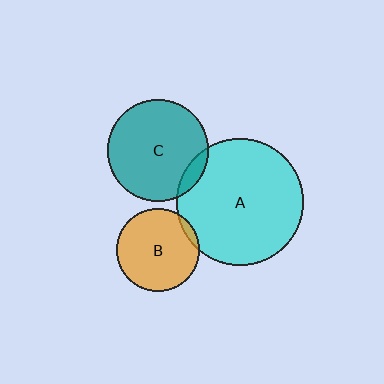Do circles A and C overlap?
Yes.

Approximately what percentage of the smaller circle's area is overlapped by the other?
Approximately 10%.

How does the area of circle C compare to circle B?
Approximately 1.5 times.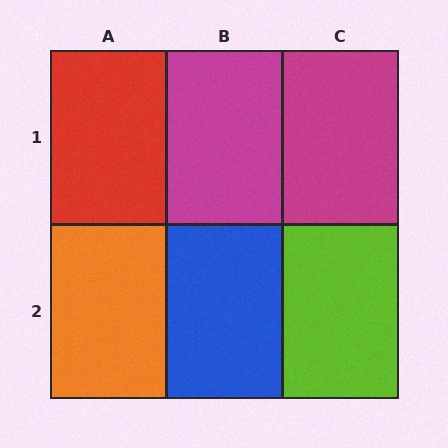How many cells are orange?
1 cell is orange.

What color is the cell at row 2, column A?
Orange.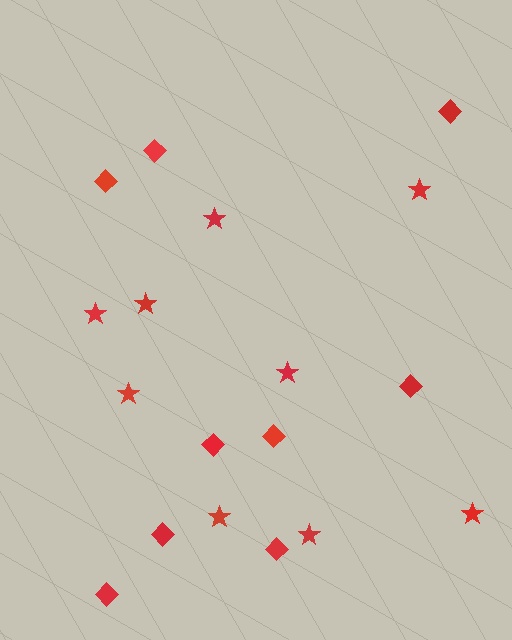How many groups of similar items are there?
There are 2 groups: one group of stars (9) and one group of diamonds (9).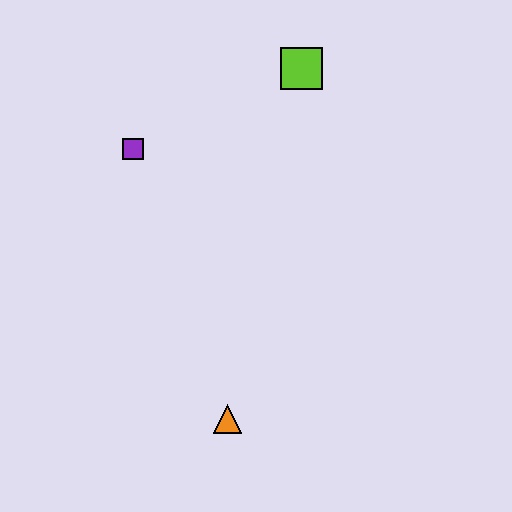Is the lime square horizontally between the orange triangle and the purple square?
No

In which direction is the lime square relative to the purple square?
The lime square is to the right of the purple square.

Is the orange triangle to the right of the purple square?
Yes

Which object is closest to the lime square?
The purple square is closest to the lime square.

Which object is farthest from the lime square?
The orange triangle is farthest from the lime square.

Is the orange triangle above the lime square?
No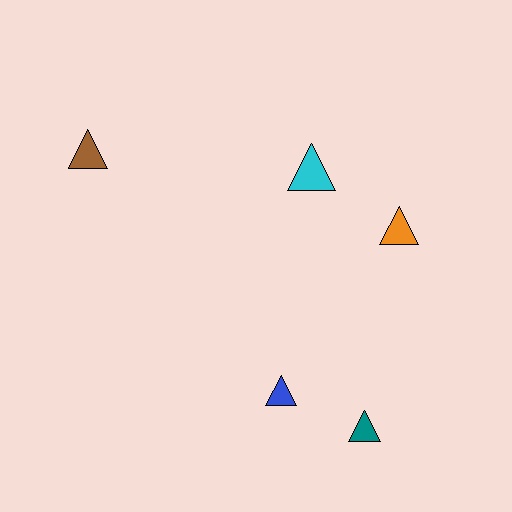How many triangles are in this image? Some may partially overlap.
There are 5 triangles.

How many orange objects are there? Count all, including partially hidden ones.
There is 1 orange object.